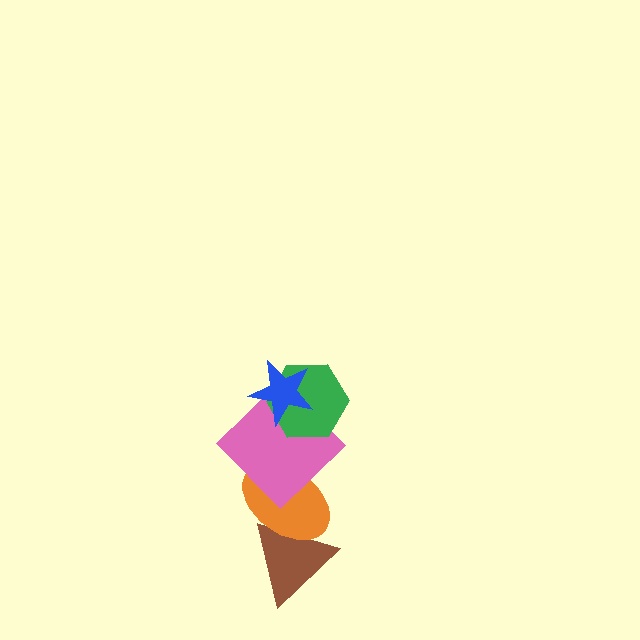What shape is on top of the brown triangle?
The orange ellipse is on top of the brown triangle.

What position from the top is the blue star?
The blue star is 1st from the top.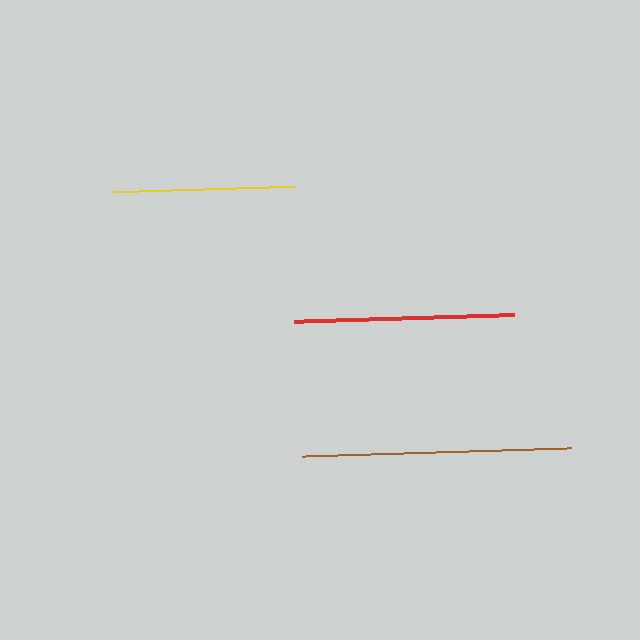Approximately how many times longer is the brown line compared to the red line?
The brown line is approximately 1.2 times the length of the red line.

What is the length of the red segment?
The red segment is approximately 220 pixels long.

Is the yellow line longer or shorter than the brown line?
The brown line is longer than the yellow line.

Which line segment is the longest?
The brown line is the longest at approximately 269 pixels.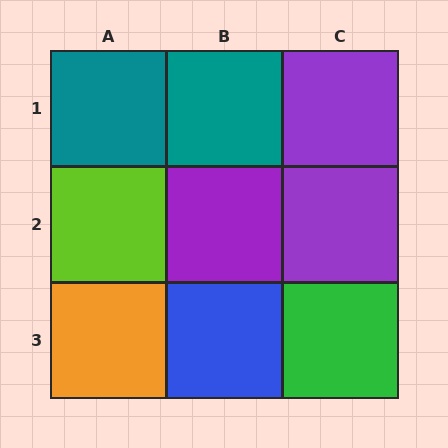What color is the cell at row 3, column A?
Orange.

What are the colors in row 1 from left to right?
Teal, teal, purple.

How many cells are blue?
1 cell is blue.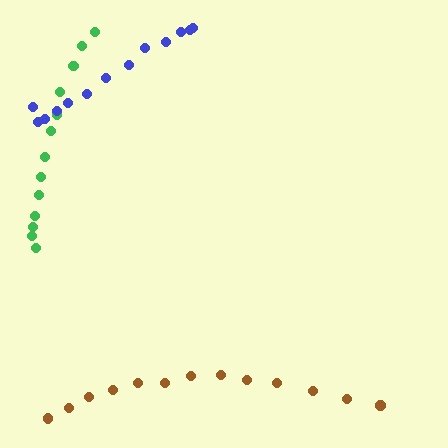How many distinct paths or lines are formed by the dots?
There are 3 distinct paths.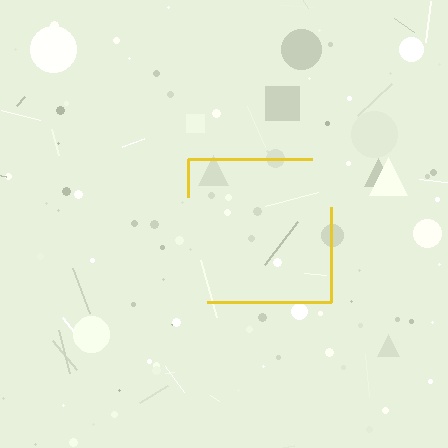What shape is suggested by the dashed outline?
The dashed outline suggests a square.